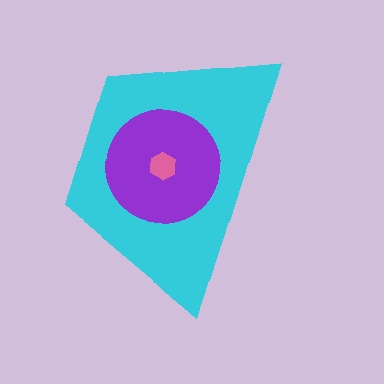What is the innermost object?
The pink hexagon.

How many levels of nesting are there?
3.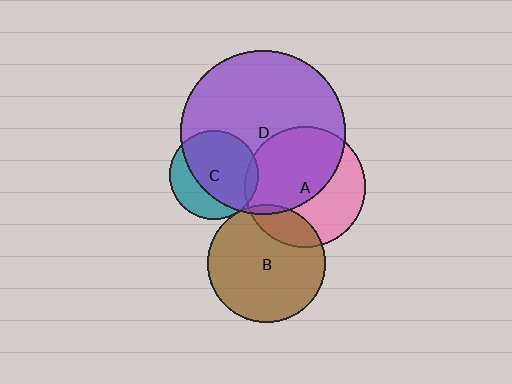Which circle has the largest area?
Circle D (purple).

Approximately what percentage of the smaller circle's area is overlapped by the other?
Approximately 55%.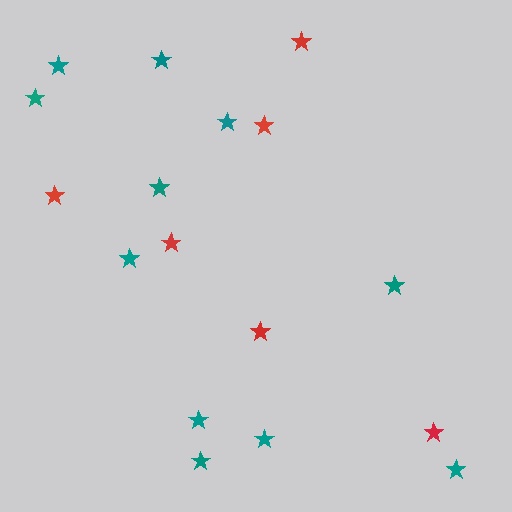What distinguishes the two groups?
There are 2 groups: one group of teal stars (11) and one group of red stars (6).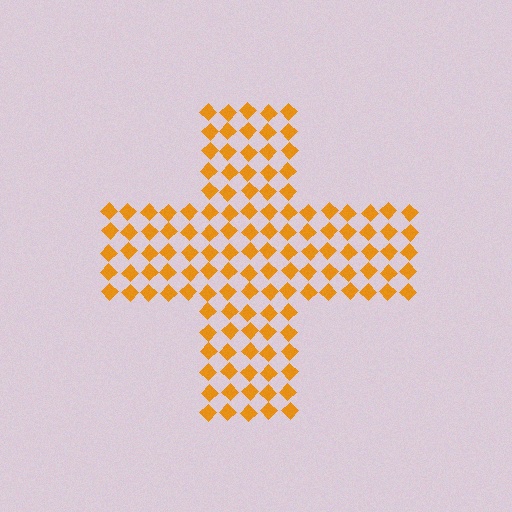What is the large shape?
The large shape is a cross.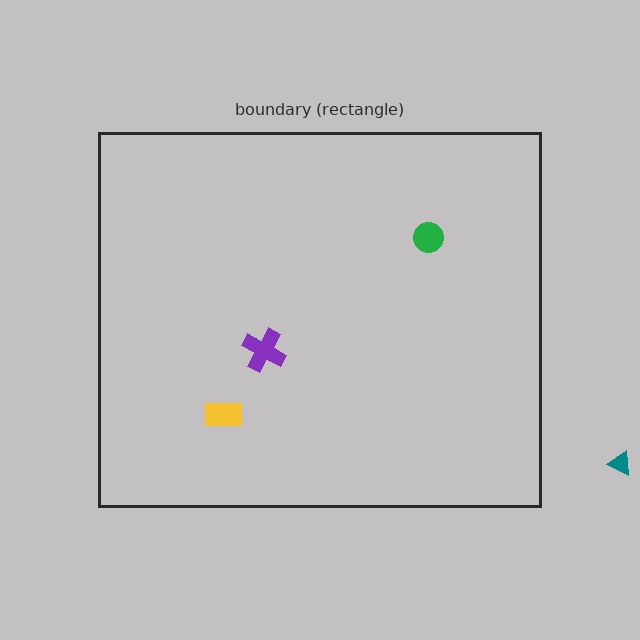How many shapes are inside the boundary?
3 inside, 1 outside.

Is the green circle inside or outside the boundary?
Inside.